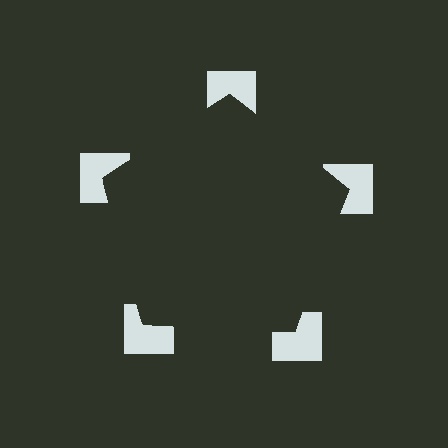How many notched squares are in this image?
There are 5 — one at each vertex of the illusory pentagon.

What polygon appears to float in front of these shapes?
An illusory pentagon — its edges are inferred from the aligned wedge cuts in the notched squares, not physically drawn.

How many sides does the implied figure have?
5 sides.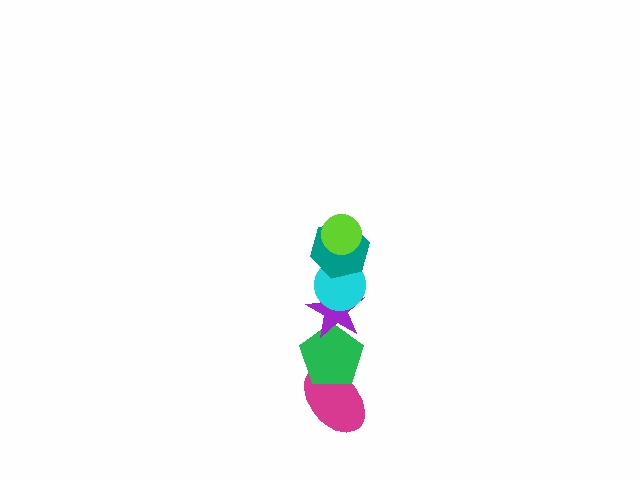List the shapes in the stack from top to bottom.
From top to bottom: the lime circle, the teal hexagon, the cyan circle, the purple star, the green pentagon, the magenta ellipse.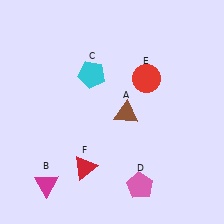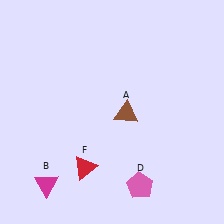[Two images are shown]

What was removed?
The red circle (E), the cyan pentagon (C) were removed in Image 2.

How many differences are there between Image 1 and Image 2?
There are 2 differences between the two images.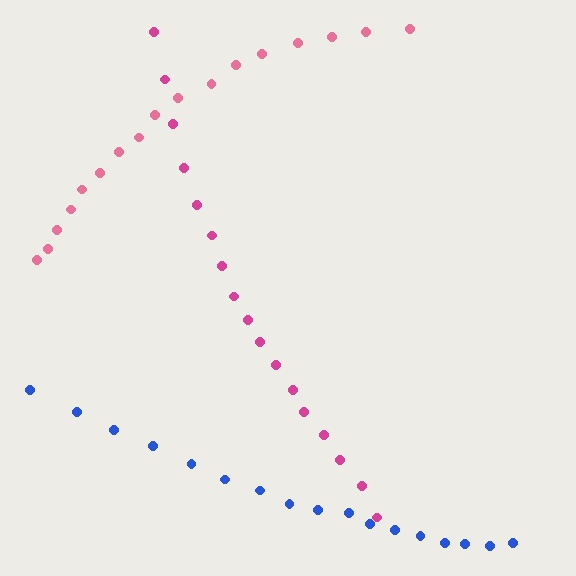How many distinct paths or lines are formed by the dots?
There are 3 distinct paths.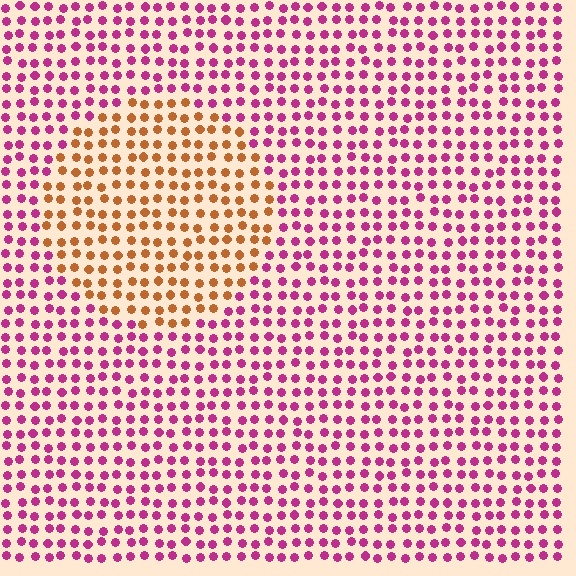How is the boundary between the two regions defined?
The boundary is defined purely by a slight shift in hue (about 65 degrees). Spacing, size, and orientation are identical on both sides.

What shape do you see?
I see a circle.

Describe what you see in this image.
The image is filled with small magenta elements in a uniform arrangement. A circle-shaped region is visible where the elements are tinted to a slightly different hue, forming a subtle color boundary.